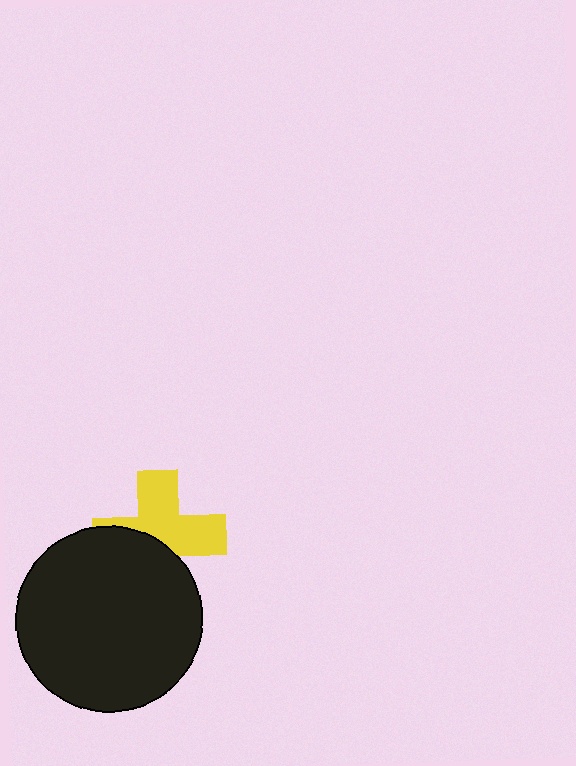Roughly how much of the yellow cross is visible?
About half of it is visible (roughly 57%).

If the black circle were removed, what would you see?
You would see the complete yellow cross.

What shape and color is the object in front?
The object in front is a black circle.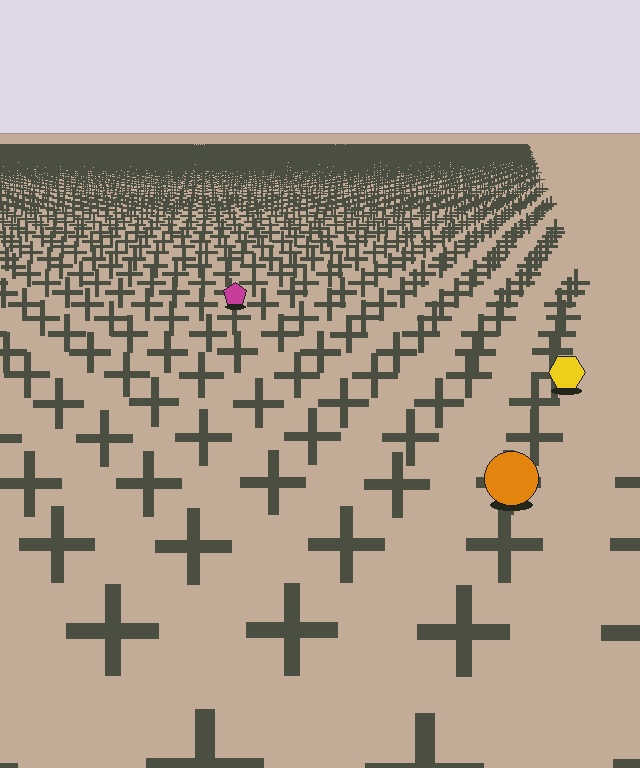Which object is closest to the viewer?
The orange circle is closest. The texture marks near it are larger and more spread out.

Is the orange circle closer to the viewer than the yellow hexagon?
Yes. The orange circle is closer — you can tell from the texture gradient: the ground texture is coarser near it.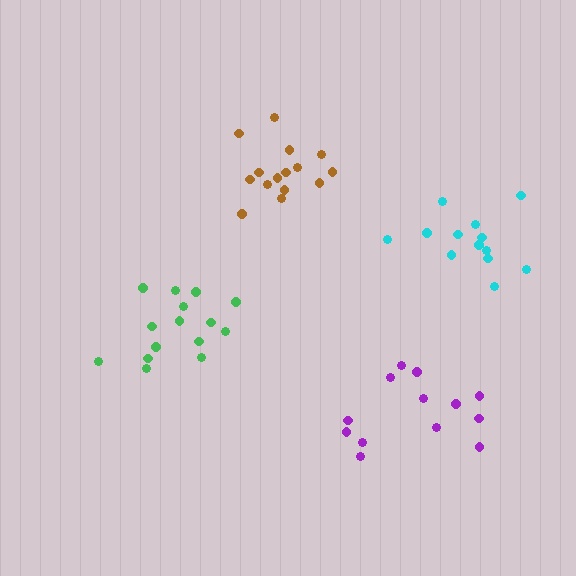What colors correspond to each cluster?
The clusters are colored: brown, green, purple, cyan.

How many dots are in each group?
Group 1: 15 dots, Group 2: 15 dots, Group 3: 13 dots, Group 4: 13 dots (56 total).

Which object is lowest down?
The purple cluster is bottommost.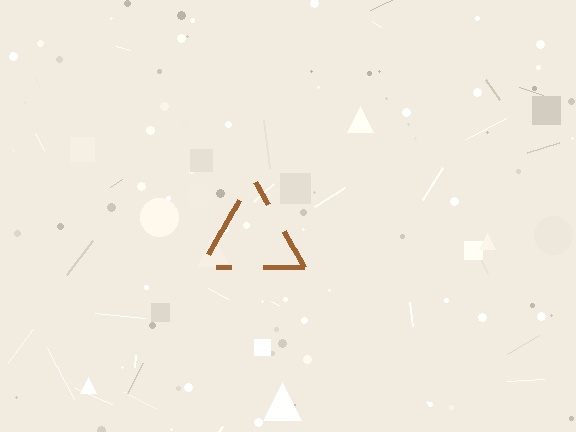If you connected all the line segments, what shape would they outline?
They would outline a triangle.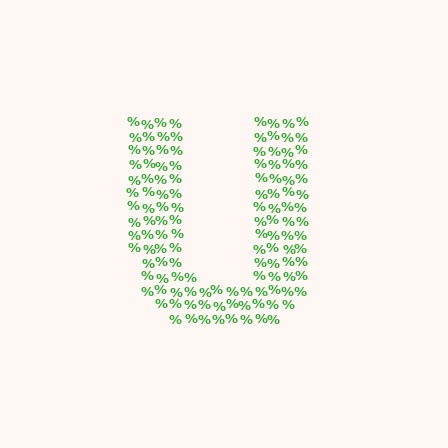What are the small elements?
The small elements are percent signs.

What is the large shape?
The large shape is the letter U.